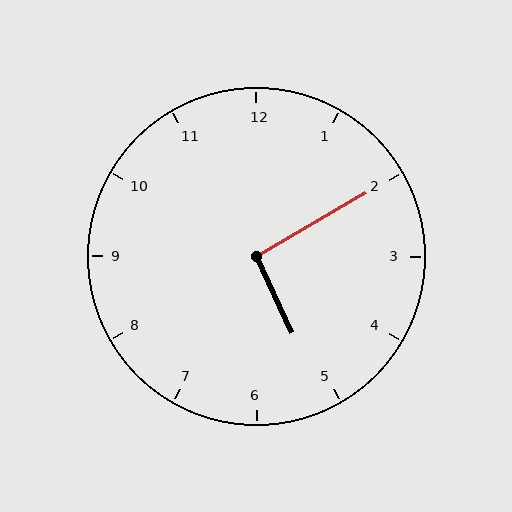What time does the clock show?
5:10.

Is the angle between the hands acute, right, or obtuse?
It is right.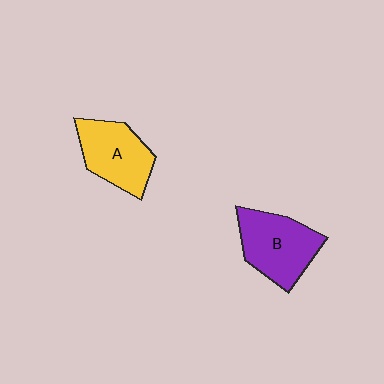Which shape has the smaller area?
Shape A (yellow).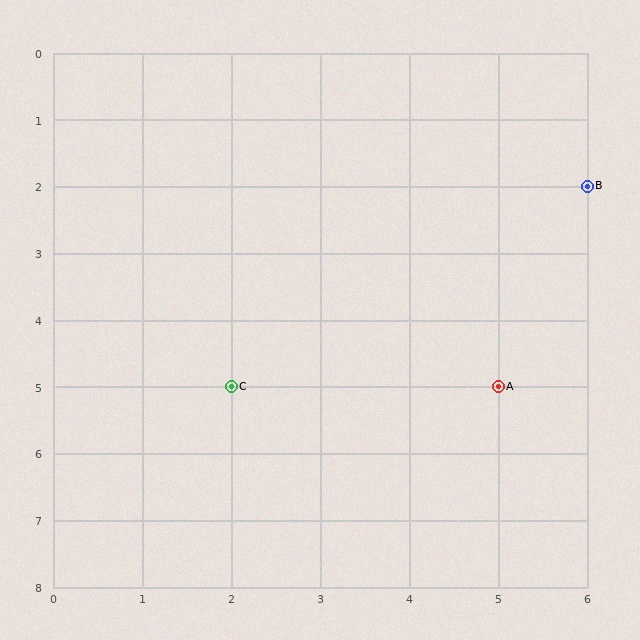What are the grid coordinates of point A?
Point A is at grid coordinates (5, 5).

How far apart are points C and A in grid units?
Points C and A are 3 columns apart.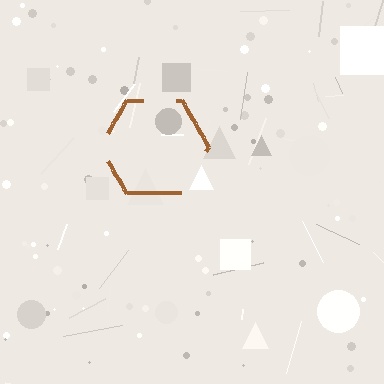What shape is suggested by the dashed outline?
The dashed outline suggests a hexagon.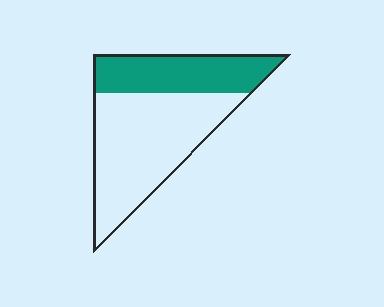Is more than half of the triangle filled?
No.